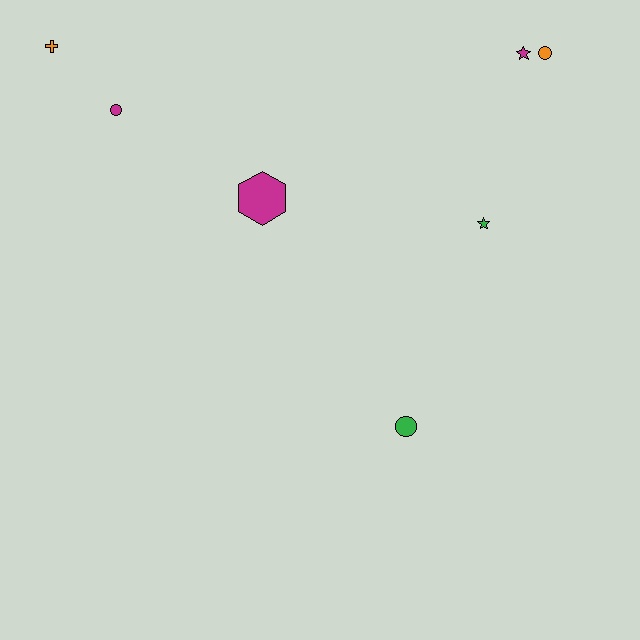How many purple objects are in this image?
There are no purple objects.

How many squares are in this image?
There are no squares.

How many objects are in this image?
There are 7 objects.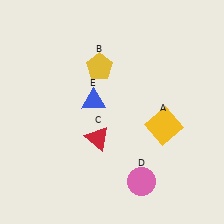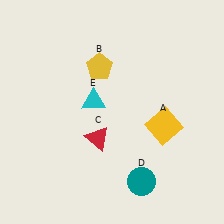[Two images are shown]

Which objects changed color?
D changed from pink to teal. E changed from blue to cyan.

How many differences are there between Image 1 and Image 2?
There are 2 differences between the two images.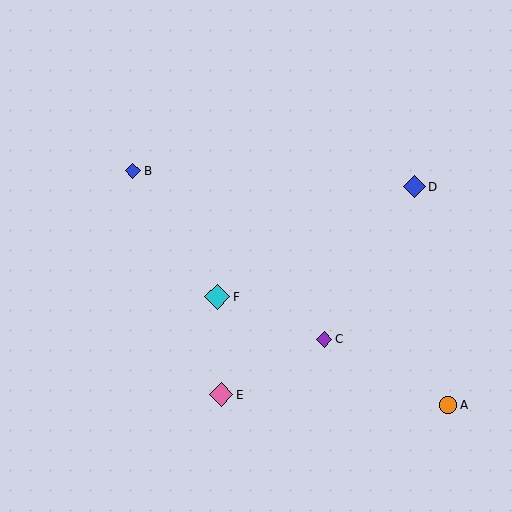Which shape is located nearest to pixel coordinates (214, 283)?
The cyan diamond (labeled F) at (217, 297) is nearest to that location.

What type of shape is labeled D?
Shape D is a blue diamond.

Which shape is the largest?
The cyan diamond (labeled F) is the largest.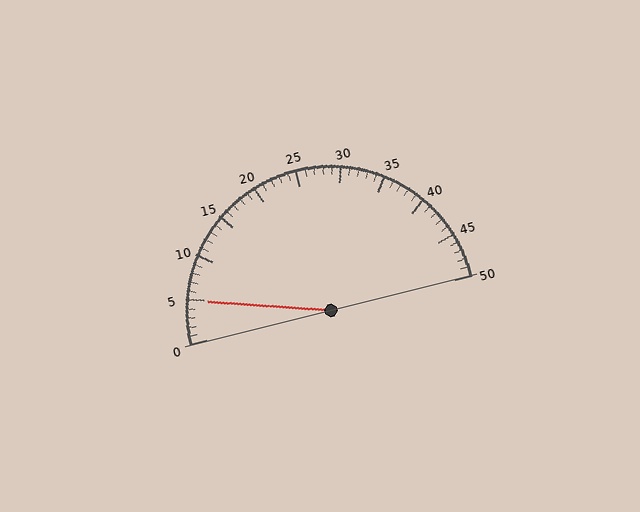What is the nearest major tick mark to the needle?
The nearest major tick mark is 5.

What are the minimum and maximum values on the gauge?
The gauge ranges from 0 to 50.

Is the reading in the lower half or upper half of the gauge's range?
The reading is in the lower half of the range (0 to 50).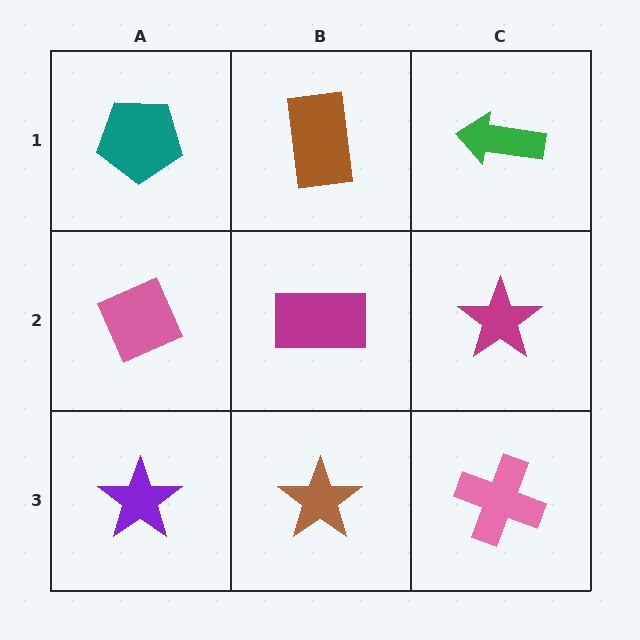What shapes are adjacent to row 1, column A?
A pink diamond (row 2, column A), a brown rectangle (row 1, column B).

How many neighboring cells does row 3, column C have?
2.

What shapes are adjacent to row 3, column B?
A magenta rectangle (row 2, column B), a purple star (row 3, column A), a pink cross (row 3, column C).